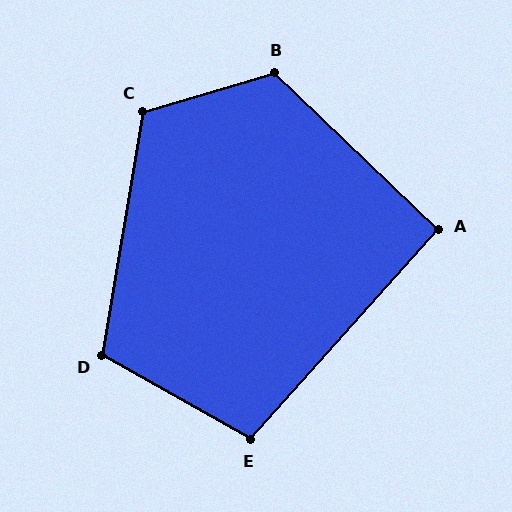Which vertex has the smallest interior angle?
A, at approximately 92 degrees.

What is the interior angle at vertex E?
Approximately 102 degrees (obtuse).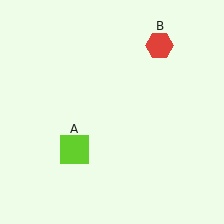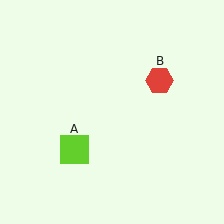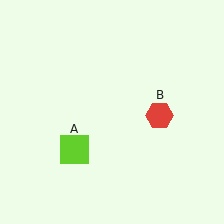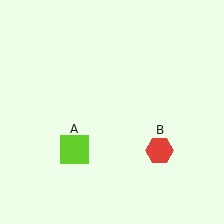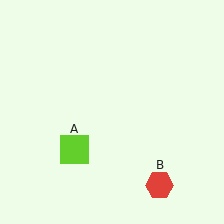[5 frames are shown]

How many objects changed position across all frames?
1 object changed position: red hexagon (object B).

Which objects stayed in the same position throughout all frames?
Lime square (object A) remained stationary.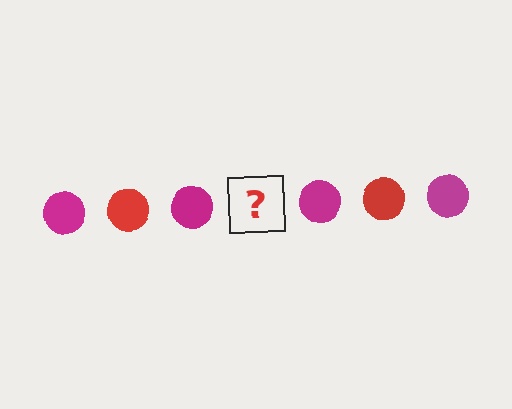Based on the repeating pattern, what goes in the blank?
The blank should be a red circle.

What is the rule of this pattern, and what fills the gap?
The rule is that the pattern cycles through magenta, red circles. The gap should be filled with a red circle.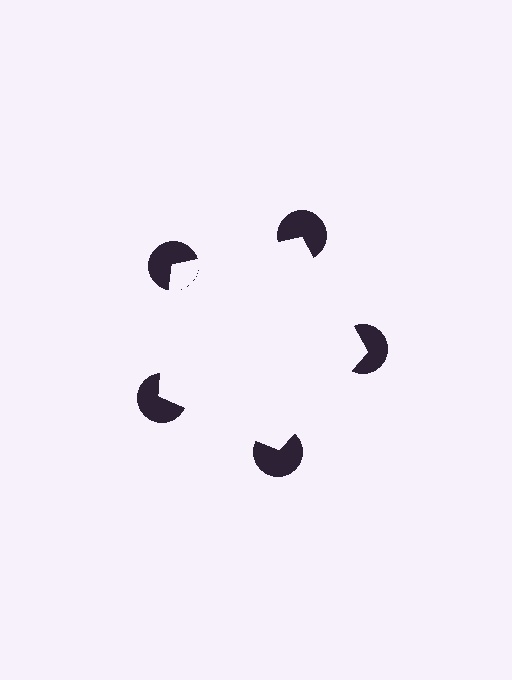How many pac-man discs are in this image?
There are 5 — one at each vertex of the illusory pentagon.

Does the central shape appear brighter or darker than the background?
It typically appears slightly brighter than the background, even though no actual brightness change is drawn.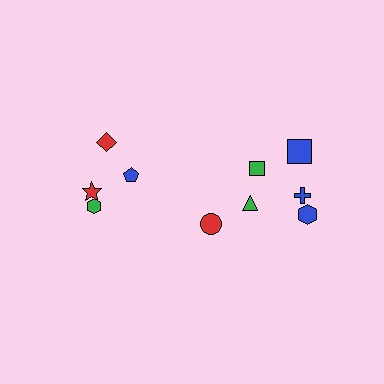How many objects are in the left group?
There are 4 objects.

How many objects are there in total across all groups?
There are 10 objects.